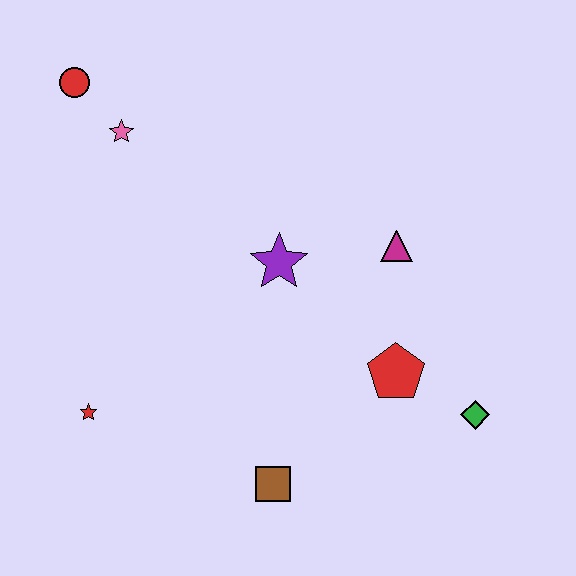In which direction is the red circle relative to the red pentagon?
The red circle is to the left of the red pentagon.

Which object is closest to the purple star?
The magenta triangle is closest to the purple star.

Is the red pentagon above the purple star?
No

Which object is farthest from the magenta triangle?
The red circle is farthest from the magenta triangle.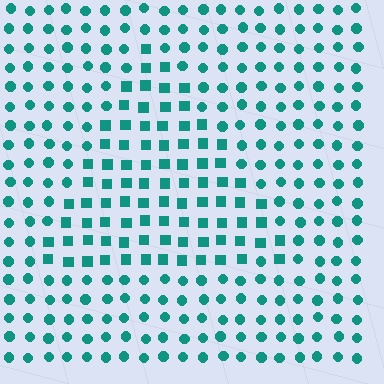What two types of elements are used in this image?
The image uses squares inside the triangle region and circles outside it.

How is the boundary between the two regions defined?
The boundary is defined by a change in element shape: squares inside vs. circles outside. All elements share the same color and spacing.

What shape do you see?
I see a triangle.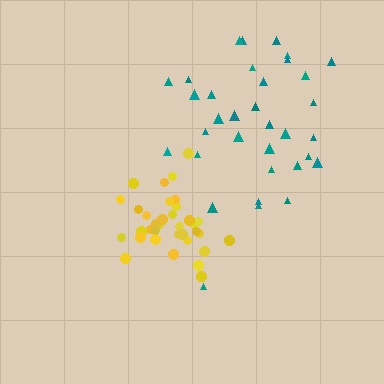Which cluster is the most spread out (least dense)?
Teal.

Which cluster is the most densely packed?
Yellow.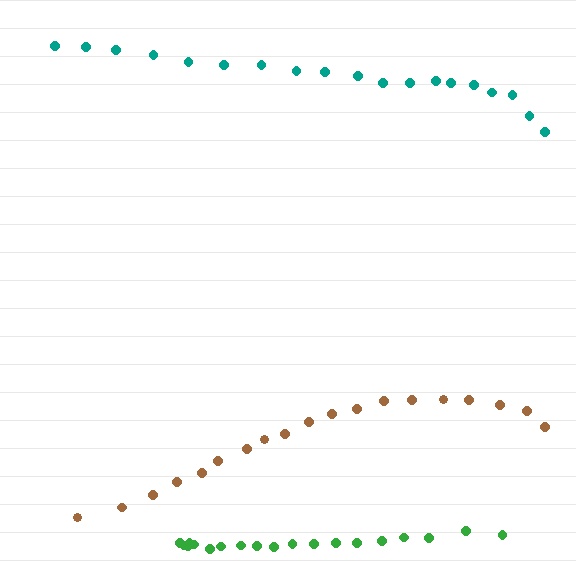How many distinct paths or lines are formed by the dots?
There are 3 distinct paths.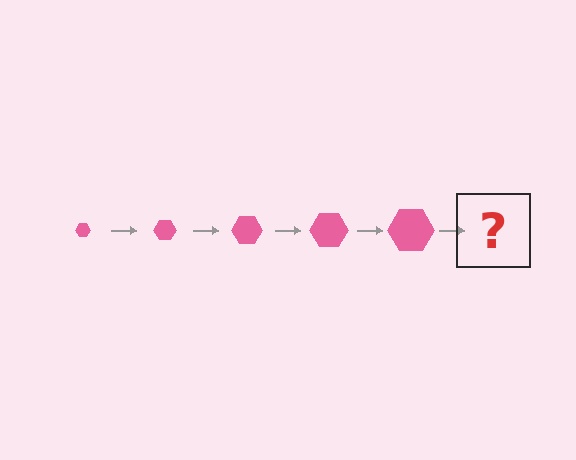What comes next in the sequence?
The next element should be a pink hexagon, larger than the previous one.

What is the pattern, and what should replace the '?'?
The pattern is that the hexagon gets progressively larger each step. The '?' should be a pink hexagon, larger than the previous one.